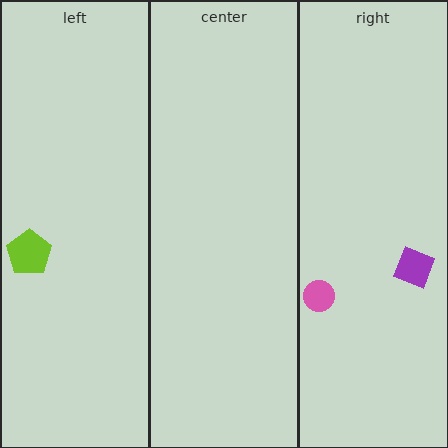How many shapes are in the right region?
2.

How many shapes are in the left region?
1.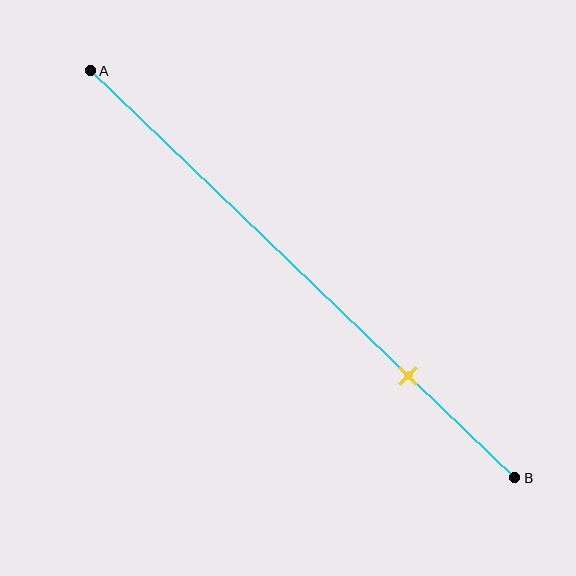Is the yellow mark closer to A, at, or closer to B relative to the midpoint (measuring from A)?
The yellow mark is closer to point B than the midpoint of segment AB.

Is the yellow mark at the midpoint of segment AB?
No, the mark is at about 75% from A, not at the 50% midpoint.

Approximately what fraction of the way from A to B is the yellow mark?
The yellow mark is approximately 75% of the way from A to B.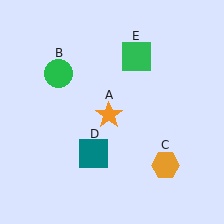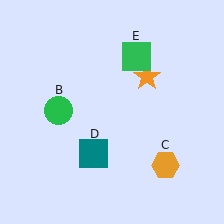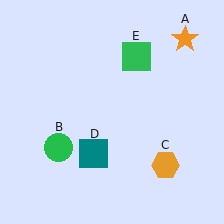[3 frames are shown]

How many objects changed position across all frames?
2 objects changed position: orange star (object A), green circle (object B).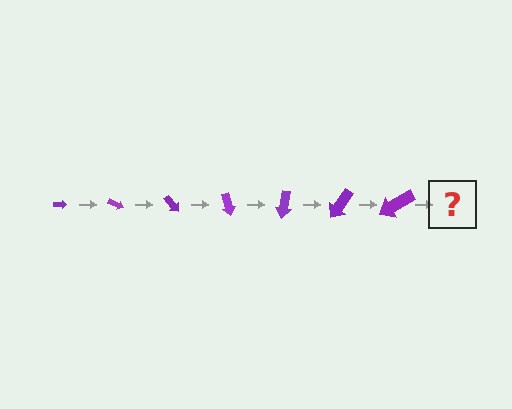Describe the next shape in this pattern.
It should be an arrow, larger than the previous one and rotated 175 degrees from the start.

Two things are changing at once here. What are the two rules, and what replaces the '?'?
The two rules are that the arrow grows larger each step and it rotates 25 degrees each step. The '?' should be an arrow, larger than the previous one and rotated 175 degrees from the start.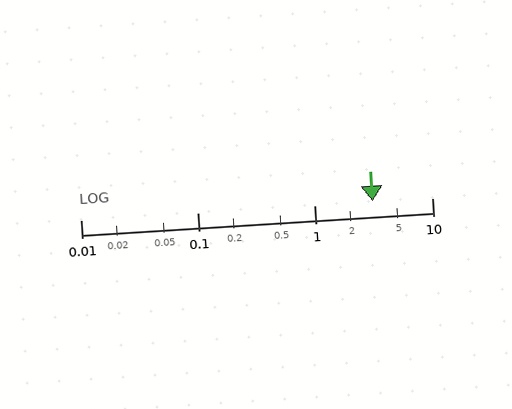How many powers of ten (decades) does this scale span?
The scale spans 3 decades, from 0.01 to 10.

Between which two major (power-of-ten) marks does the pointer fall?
The pointer is between 1 and 10.